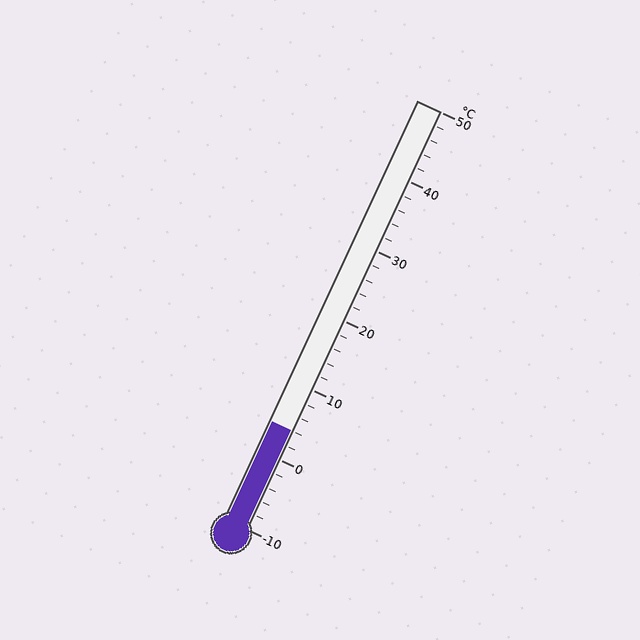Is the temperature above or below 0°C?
The temperature is above 0°C.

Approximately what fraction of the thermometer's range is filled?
The thermometer is filled to approximately 25% of its range.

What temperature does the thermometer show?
The thermometer shows approximately 4°C.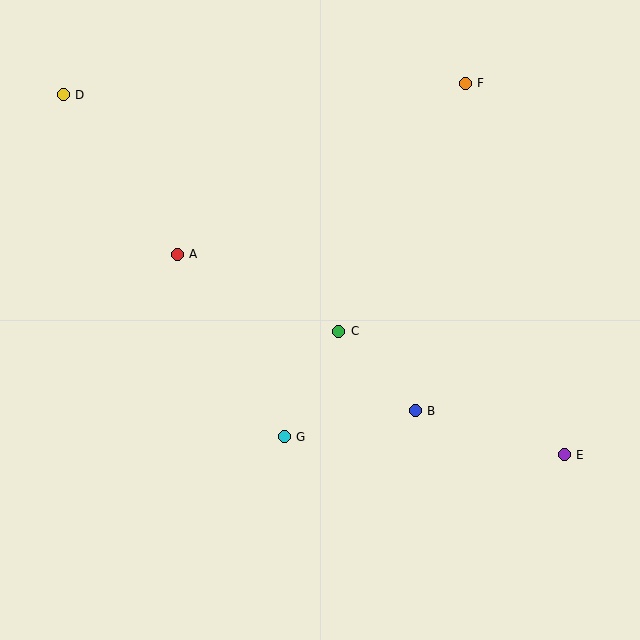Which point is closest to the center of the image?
Point C at (339, 331) is closest to the center.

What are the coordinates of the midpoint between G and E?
The midpoint between G and E is at (424, 446).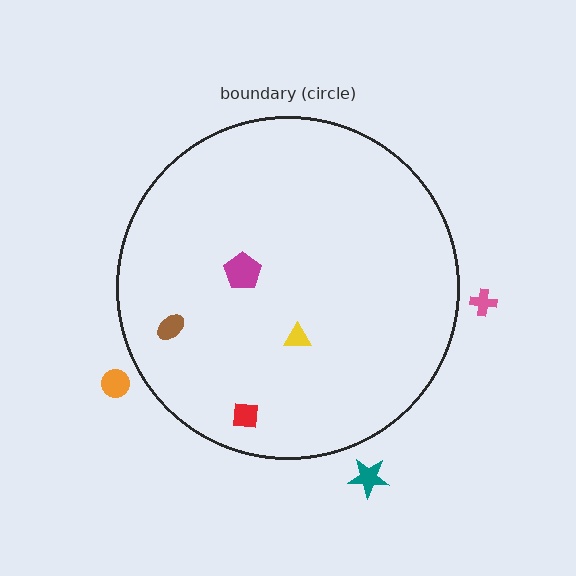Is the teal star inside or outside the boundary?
Outside.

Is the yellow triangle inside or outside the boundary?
Inside.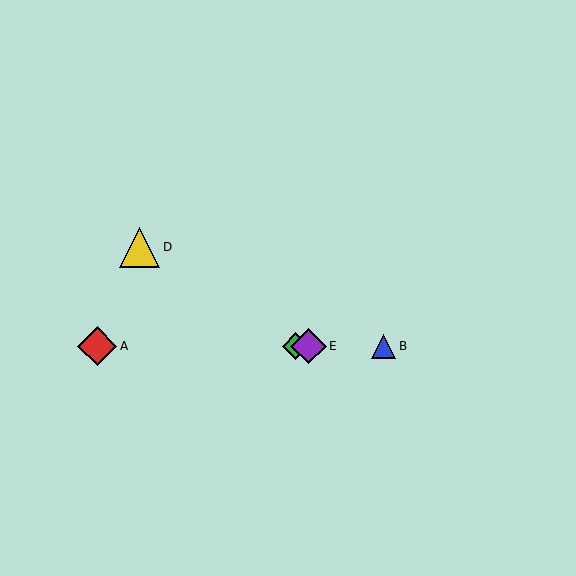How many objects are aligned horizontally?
4 objects (A, B, C, E) are aligned horizontally.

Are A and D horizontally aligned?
No, A is at y≈346 and D is at y≈247.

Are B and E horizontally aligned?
Yes, both are at y≈346.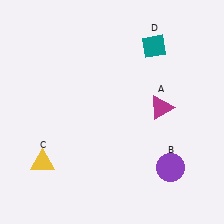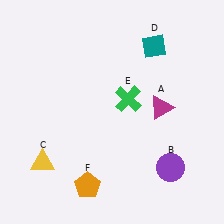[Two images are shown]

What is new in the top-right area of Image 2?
A green cross (E) was added in the top-right area of Image 2.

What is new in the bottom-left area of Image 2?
An orange pentagon (F) was added in the bottom-left area of Image 2.